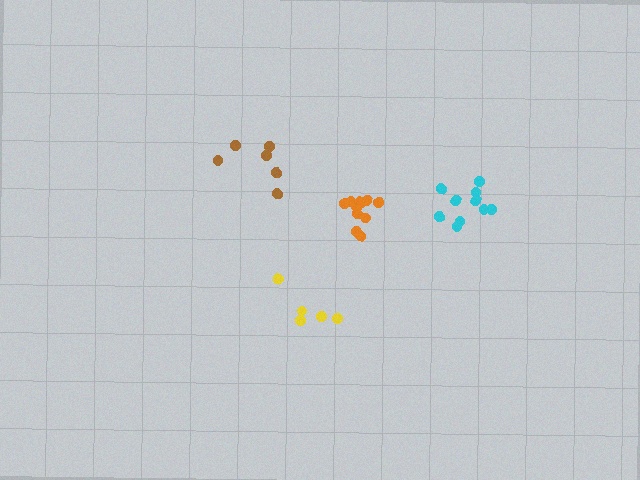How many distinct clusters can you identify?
There are 4 distinct clusters.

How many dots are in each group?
Group 1: 10 dots, Group 2: 11 dots, Group 3: 6 dots, Group 4: 5 dots (32 total).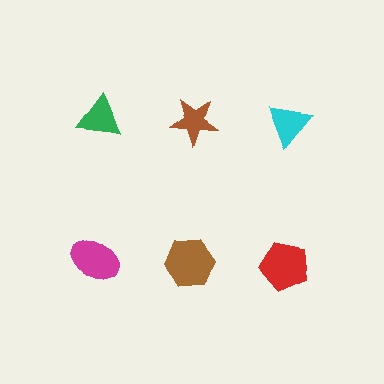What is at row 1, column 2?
A brown star.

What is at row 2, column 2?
A brown hexagon.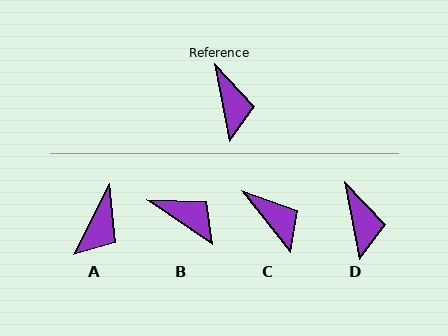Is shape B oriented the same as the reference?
No, it is off by about 44 degrees.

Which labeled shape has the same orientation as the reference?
D.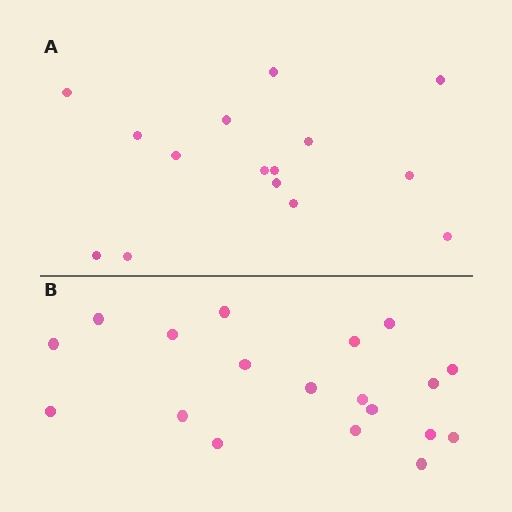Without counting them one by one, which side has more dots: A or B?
Region B (the bottom region) has more dots.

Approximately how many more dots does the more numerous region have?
Region B has about 4 more dots than region A.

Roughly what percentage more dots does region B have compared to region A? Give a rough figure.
About 25% more.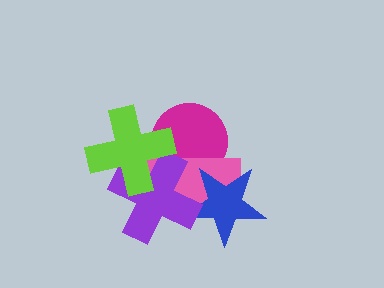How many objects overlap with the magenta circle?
4 objects overlap with the magenta circle.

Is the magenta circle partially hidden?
Yes, it is partially covered by another shape.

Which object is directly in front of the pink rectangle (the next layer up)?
The blue star is directly in front of the pink rectangle.